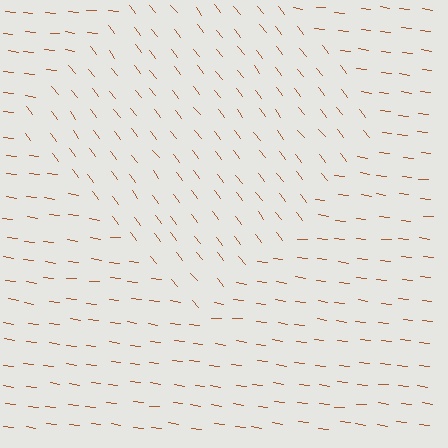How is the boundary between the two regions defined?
The boundary is defined purely by a change in line orientation (approximately 45 degrees difference). All lines are the same color and thickness.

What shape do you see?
I see a diamond.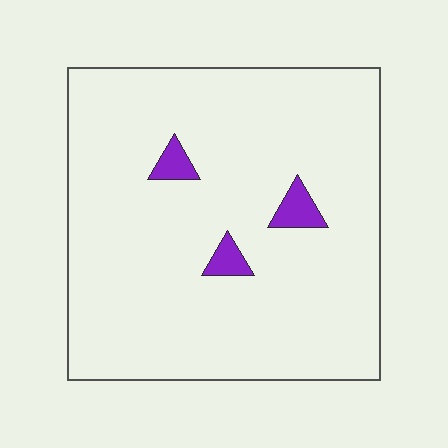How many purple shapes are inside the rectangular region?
3.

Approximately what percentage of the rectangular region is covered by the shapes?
Approximately 5%.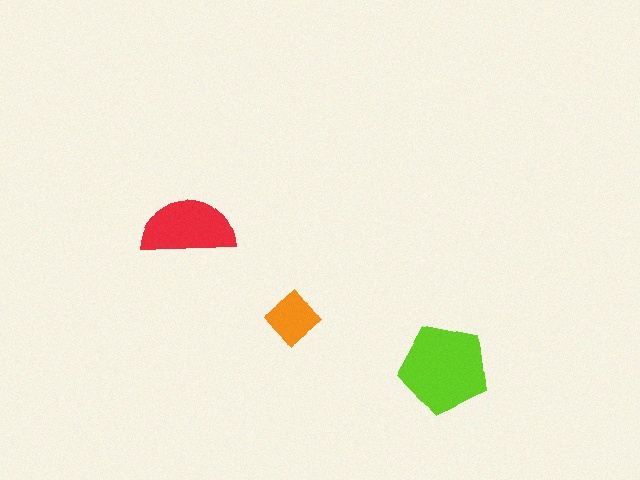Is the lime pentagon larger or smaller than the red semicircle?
Larger.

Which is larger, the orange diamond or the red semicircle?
The red semicircle.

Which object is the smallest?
The orange diamond.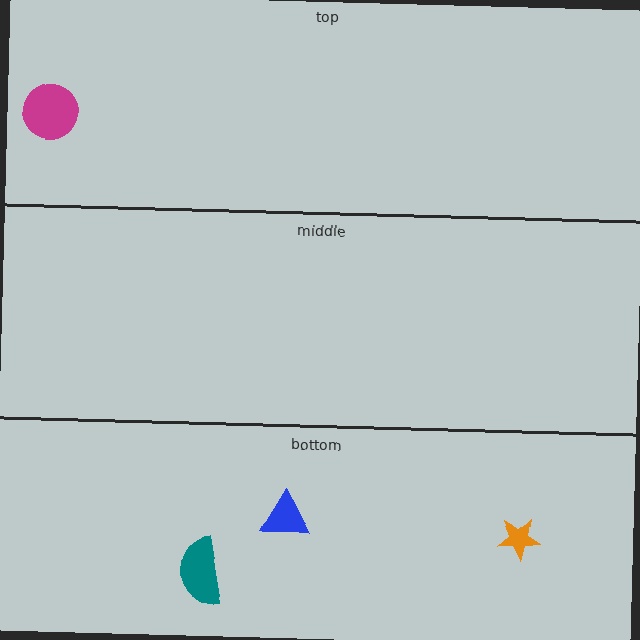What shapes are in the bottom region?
The blue triangle, the teal semicircle, the orange star.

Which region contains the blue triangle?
The bottom region.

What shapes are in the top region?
The magenta circle.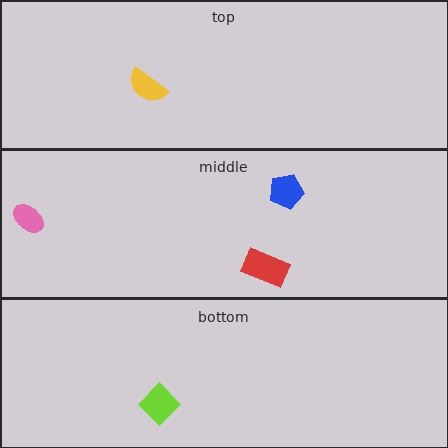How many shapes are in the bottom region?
1.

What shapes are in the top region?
The yellow semicircle.